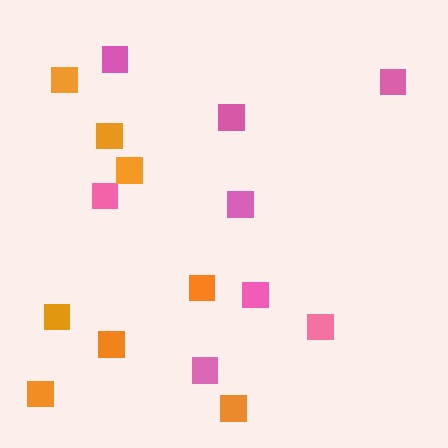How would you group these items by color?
There are 2 groups: one group of pink squares (8) and one group of orange squares (8).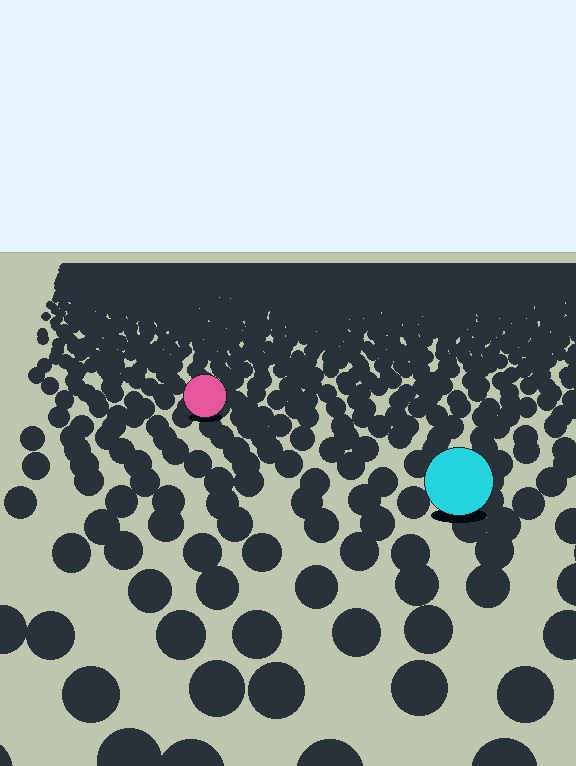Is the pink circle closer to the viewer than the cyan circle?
No. The cyan circle is closer — you can tell from the texture gradient: the ground texture is coarser near it.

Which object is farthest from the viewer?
The pink circle is farthest from the viewer. It appears smaller and the ground texture around it is denser.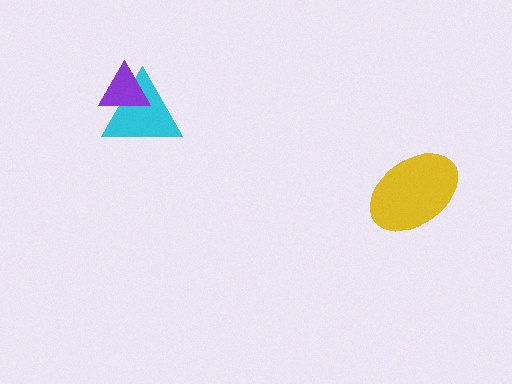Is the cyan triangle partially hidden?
Yes, it is partially covered by another shape.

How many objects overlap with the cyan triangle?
1 object overlaps with the cyan triangle.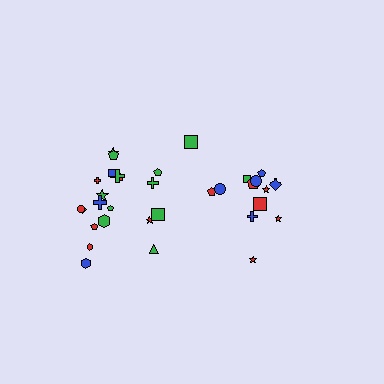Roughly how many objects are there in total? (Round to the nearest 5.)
Roughly 35 objects in total.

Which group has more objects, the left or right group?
The left group.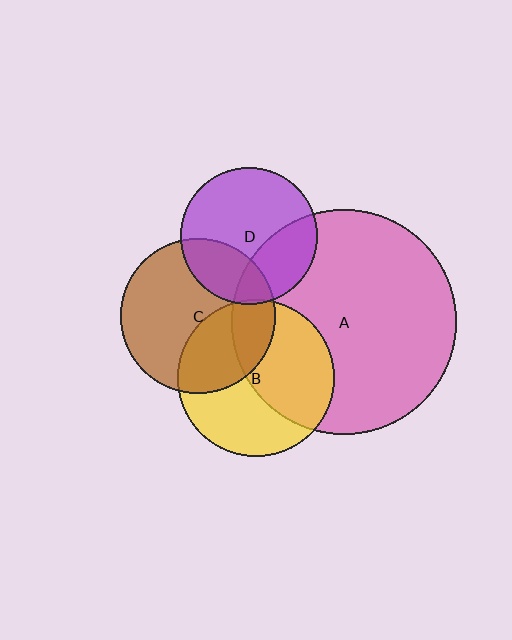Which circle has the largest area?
Circle A (pink).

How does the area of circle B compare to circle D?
Approximately 1.3 times.